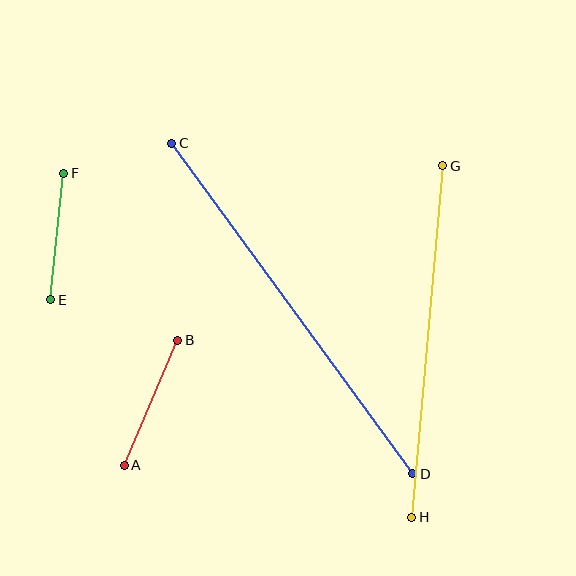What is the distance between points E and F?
The distance is approximately 127 pixels.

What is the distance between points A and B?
The distance is approximately 136 pixels.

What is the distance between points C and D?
The distance is approximately 409 pixels.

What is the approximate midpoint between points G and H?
The midpoint is at approximately (427, 342) pixels.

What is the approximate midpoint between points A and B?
The midpoint is at approximately (151, 403) pixels.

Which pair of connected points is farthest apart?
Points C and D are farthest apart.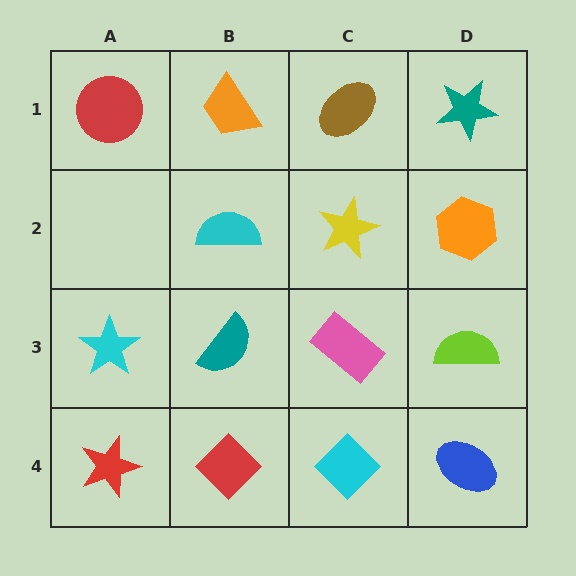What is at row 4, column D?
A blue ellipse.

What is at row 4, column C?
A cyan diamond.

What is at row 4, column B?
A red diamond.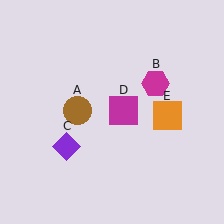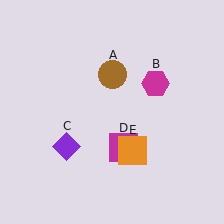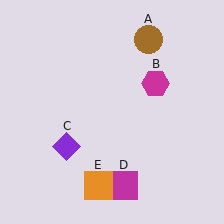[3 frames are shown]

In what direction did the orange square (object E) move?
The orange square (object E) moved down and to the left.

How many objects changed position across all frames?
3 objects changed position: brown circle (object A), magenta square (object D), orange square (object E).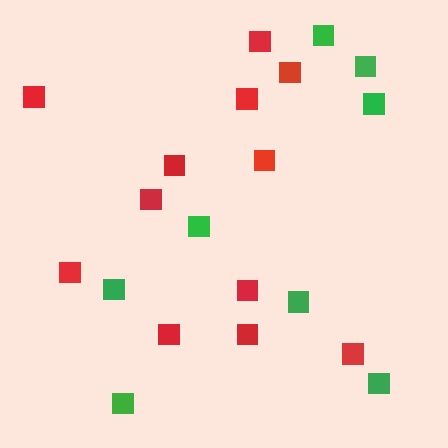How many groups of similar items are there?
There are 2 groups: one group of green squares (8) and one group of red squares (12).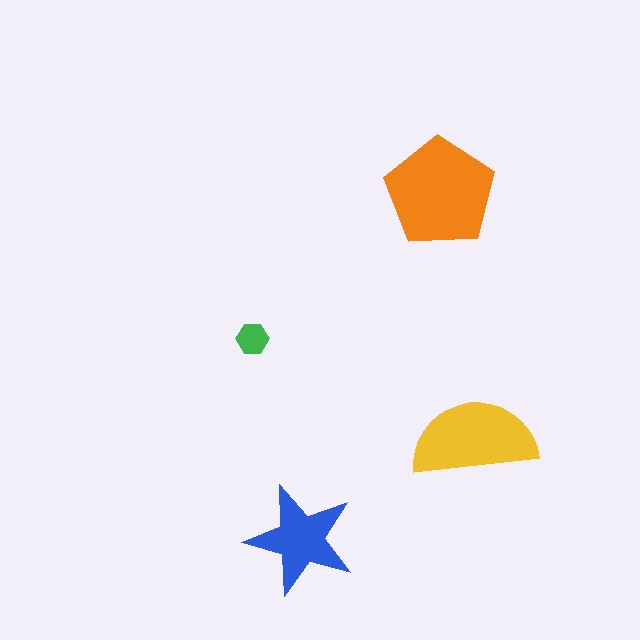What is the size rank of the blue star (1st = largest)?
3rd.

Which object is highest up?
The orange pentagon is topmost.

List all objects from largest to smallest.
The orange pentagon, the yellow semicircle, the blue star, the green hexagon.